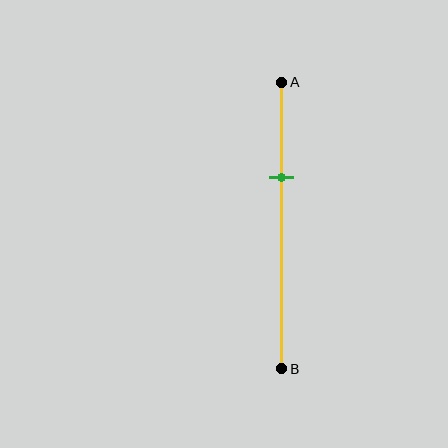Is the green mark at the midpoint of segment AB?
No, the mark is at about 35% from A, not at the 50% midpoint.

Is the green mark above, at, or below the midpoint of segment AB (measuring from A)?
The green mark is above the midpoint of segment AB.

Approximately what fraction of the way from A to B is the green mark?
The green mark is approximately 35% of the way from A to B.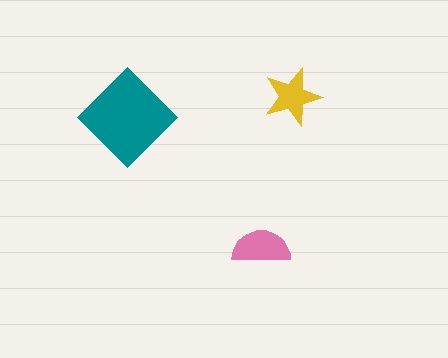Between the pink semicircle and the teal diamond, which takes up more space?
The teal diamond.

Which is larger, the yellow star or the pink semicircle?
The pink semicircle.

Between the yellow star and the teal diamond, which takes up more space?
The teal diamond.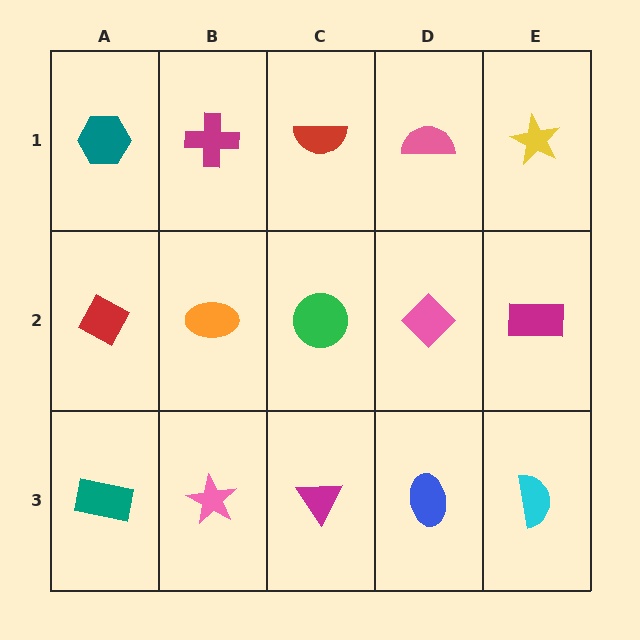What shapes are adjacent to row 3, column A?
A red diamond (row 2, column A), a pink star (row 3, column B).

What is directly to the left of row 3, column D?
A magenta triangle.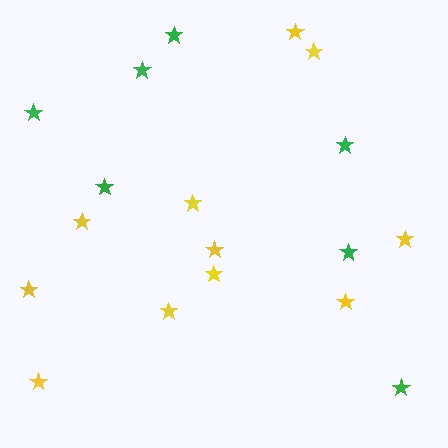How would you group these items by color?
There are 2 groups: one group of yellow stars (11) and one group of green stars (7).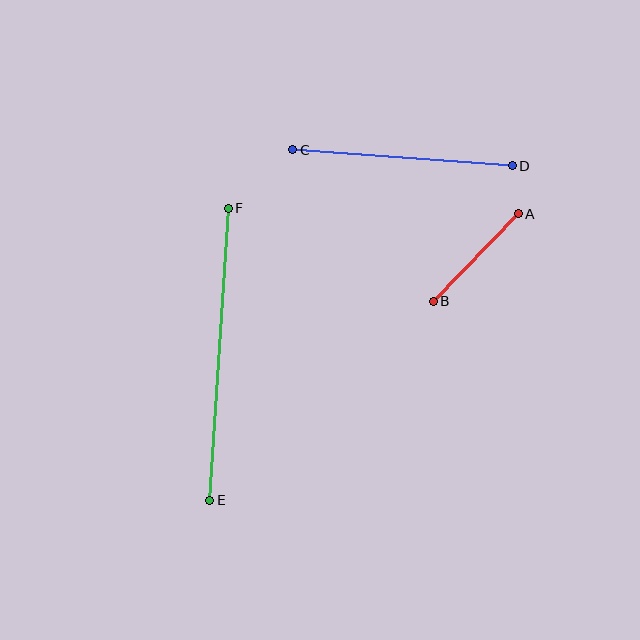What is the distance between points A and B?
The distance is approximately 122 pixels.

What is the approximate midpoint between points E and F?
The midpoint is at approximately (219, 354) pixels.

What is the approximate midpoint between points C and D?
The midpoint is at approximately (402, 158) pixels.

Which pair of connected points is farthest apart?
Points E and F are farthest apart.